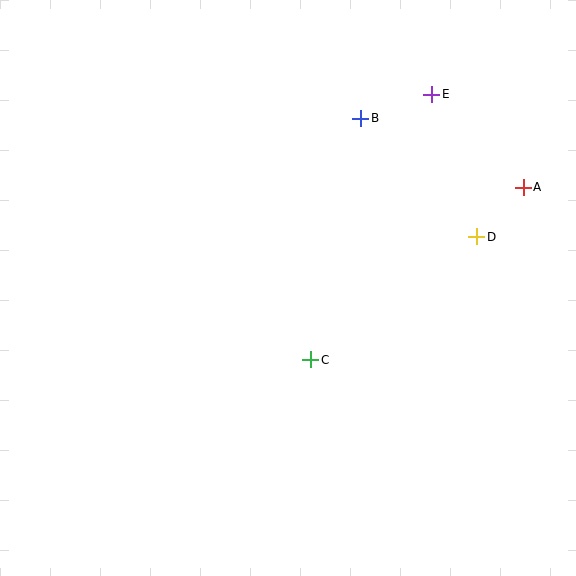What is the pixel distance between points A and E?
The distance between A and E is 130 pixels.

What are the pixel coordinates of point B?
Point B is at (361, 118).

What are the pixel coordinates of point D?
Point D is at (477, 237).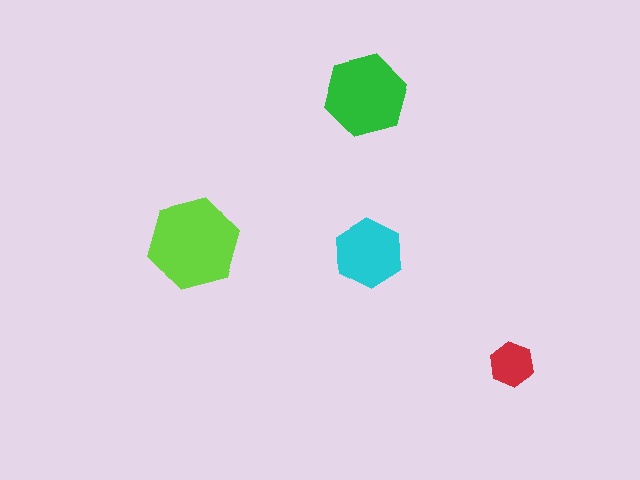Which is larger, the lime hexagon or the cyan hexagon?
The lime one.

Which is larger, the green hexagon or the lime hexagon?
The lime one.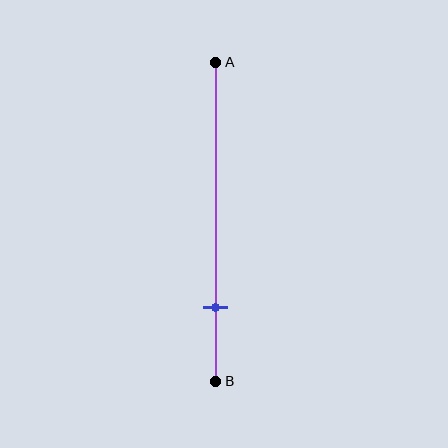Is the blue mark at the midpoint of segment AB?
No, the mark is at about 75% from A, not at the 50% midpoint.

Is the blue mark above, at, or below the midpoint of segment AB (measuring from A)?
The blue mark is below the midpoint of segment AB.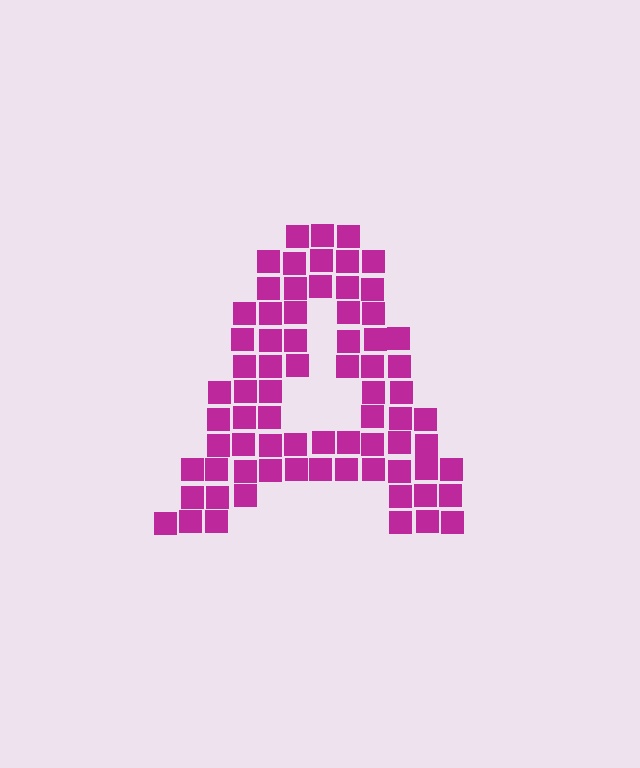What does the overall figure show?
The overall figure shows the letter A.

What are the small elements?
The small elements are squares.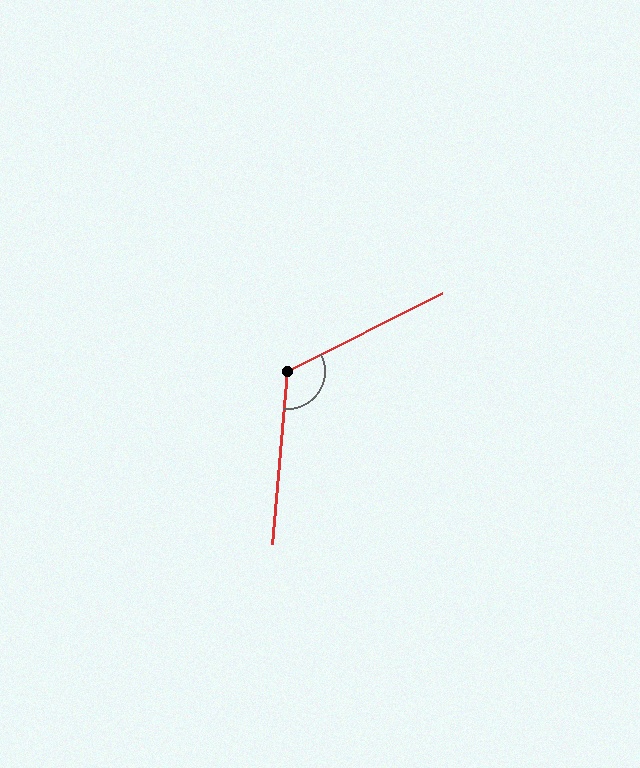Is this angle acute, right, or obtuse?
It is obtuse.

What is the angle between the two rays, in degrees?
Approximately 122 degrees.